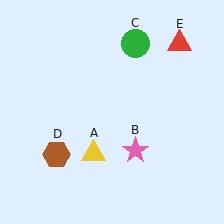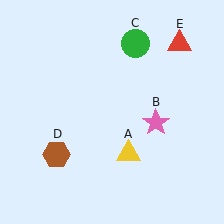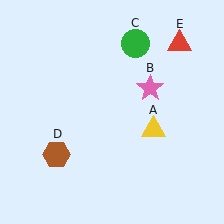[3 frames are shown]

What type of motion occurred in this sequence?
The yellow triangle (object A), pink star (object B) rotated counterclockwise around the center of the scene.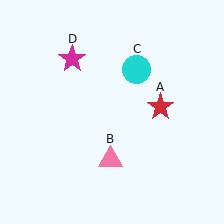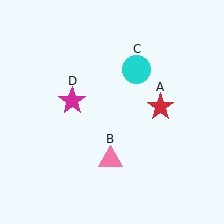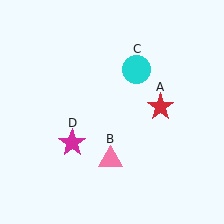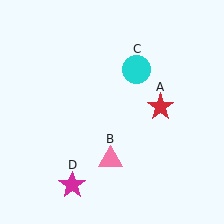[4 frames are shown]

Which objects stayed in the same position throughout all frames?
Red star (object A) and pink triangle (object B) and cyan circle (object C) remained stationary.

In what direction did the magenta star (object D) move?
The magenta star (object D) moved down.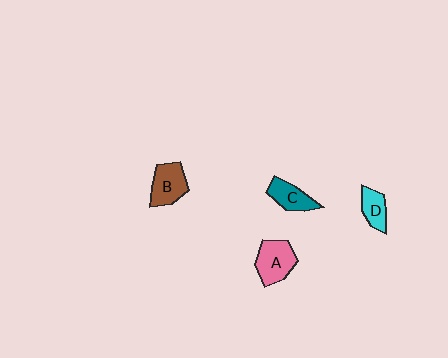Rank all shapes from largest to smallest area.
From largest to smallest: A (pink), B (brown), C (teal), D (cyan).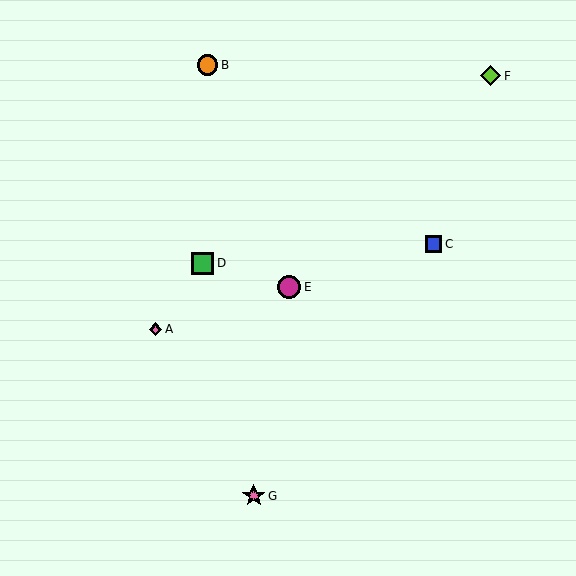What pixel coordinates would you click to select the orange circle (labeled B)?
Click at (208, 65) to select the orange circle B.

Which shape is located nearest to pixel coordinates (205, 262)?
The green square (labeled D) at (203, 263) is nearest to that location.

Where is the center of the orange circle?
The center of the orange circle is at (208, 65).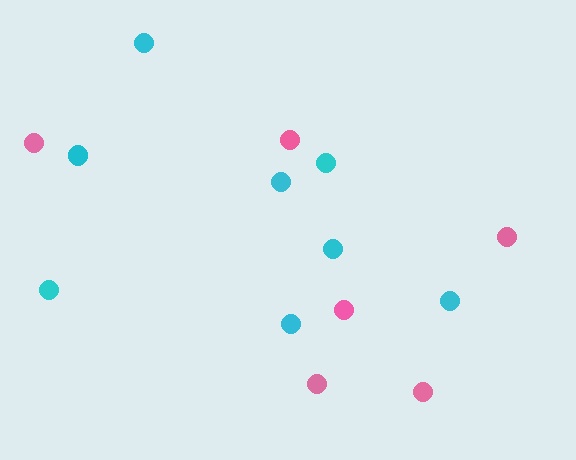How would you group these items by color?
There are 2 groups: one group of cyan circles (8) and one group of pink circles (6).